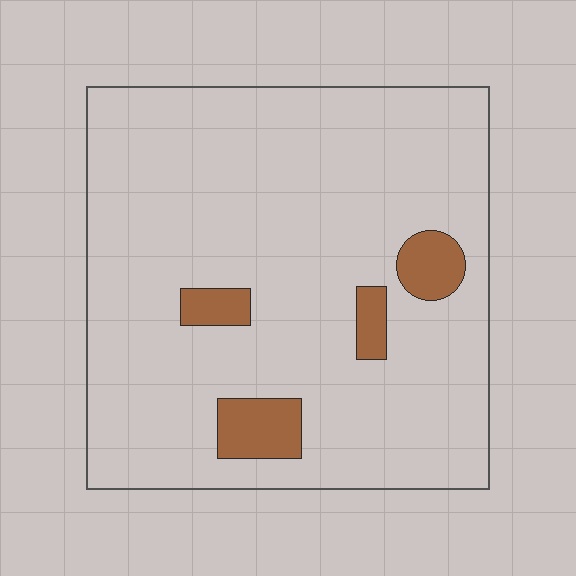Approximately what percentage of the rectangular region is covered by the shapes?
Approximately 10%.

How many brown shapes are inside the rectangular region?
4.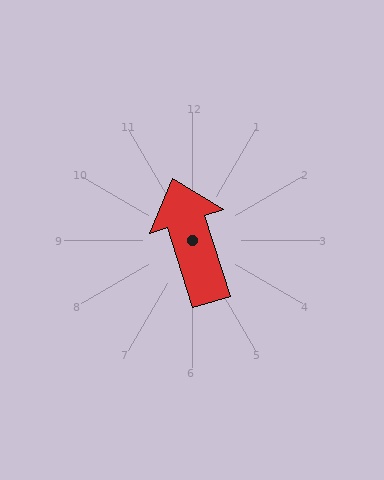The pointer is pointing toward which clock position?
Roughly 11 o'clock.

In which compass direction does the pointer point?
North.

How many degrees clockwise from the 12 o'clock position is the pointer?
Approximately 343 degrees.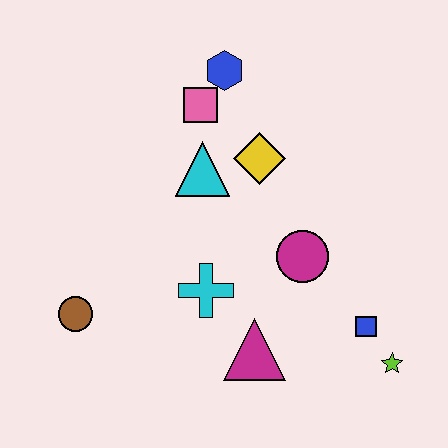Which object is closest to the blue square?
The lime star is closest to the blue square.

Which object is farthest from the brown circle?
The lime star is farthest from the brown circle.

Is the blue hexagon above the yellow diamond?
Yes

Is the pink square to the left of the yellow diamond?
Yes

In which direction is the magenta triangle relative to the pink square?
The magenta triangle is below the pink square.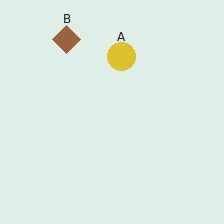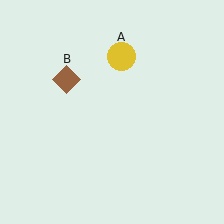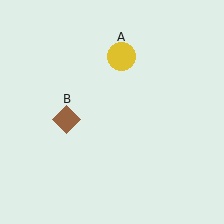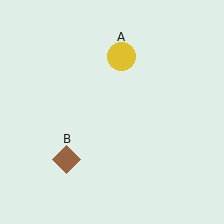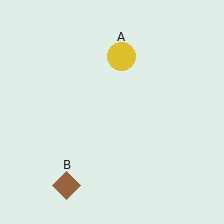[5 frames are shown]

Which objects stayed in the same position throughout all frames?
Yellow circle (object A) remained stationary.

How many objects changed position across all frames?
1 object changed position: brown diamond (object B).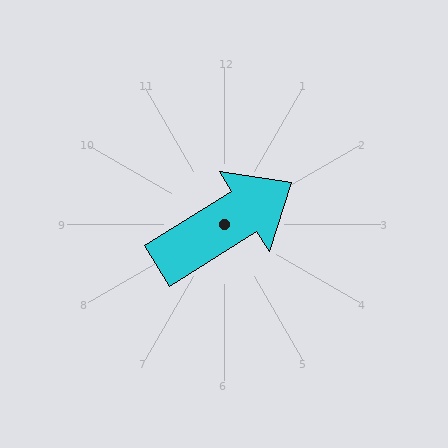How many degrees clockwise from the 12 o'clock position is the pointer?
Approximately 58 degrees.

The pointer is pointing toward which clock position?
Roughly 2 o'clock.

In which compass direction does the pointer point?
Northeast.